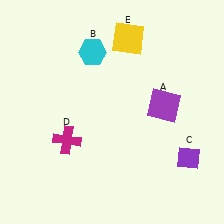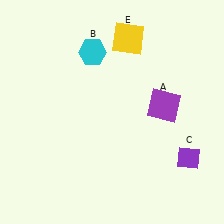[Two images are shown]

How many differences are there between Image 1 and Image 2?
There is 1 difference between the two images.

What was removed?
The magenta cross (D) was removed in Image 2.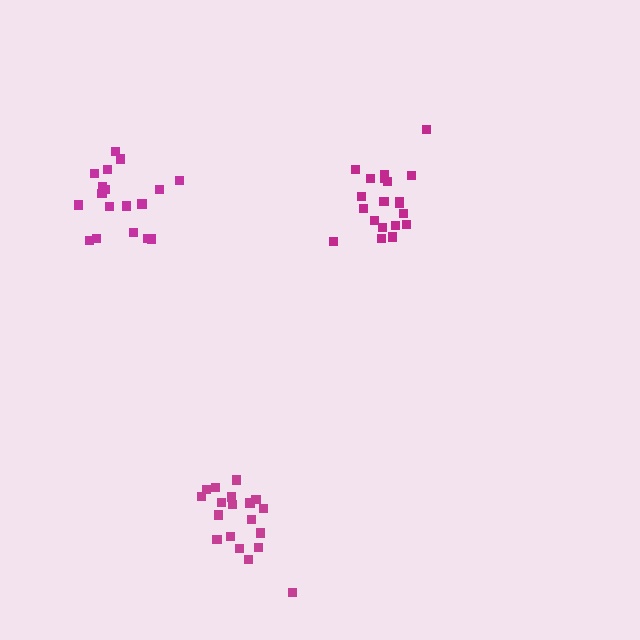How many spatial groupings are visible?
There are 3 spatial groupings.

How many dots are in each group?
Group 1: 18 dots, Group 2: 20 dots, Group 3: 19 dots (57 total).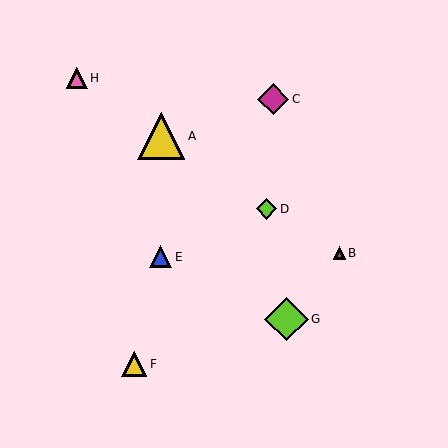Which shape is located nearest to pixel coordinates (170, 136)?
The yellow triangle (labeled A) at (161, 136) is nearest to that location.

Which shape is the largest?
The yellow triangle (labeled A) is the largest.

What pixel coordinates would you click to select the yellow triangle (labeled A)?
Click at (161, 136) to select the yellow triangle A.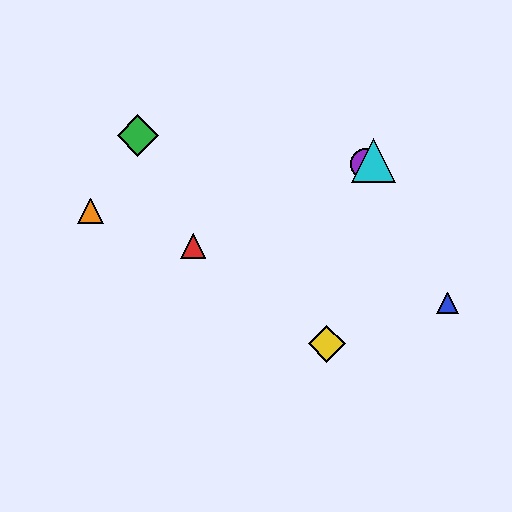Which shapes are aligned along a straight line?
The red triangle, the purple circle, the cyan triangle are aligned along a straight line.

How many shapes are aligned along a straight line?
3 shapes (the red triangle, the purple circle, the cyan triangle) are aligned along a straight line.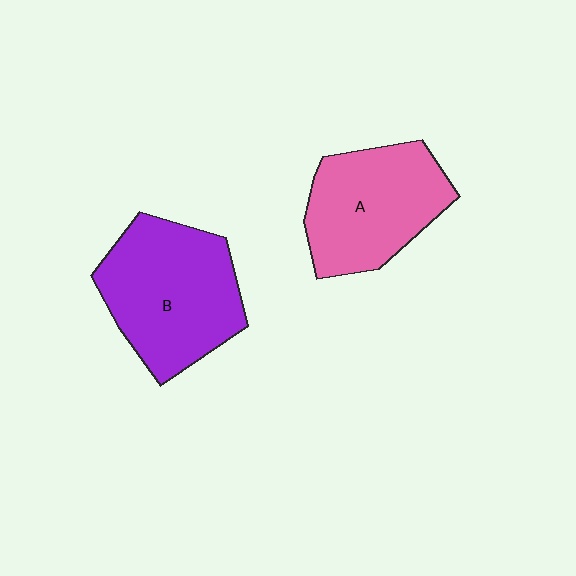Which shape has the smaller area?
Shape A (pink).